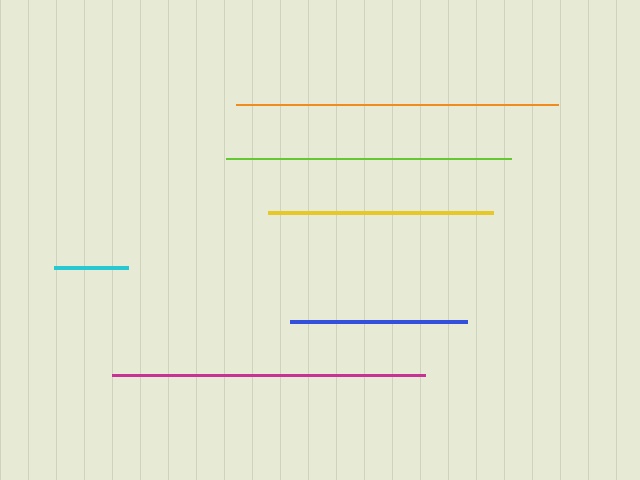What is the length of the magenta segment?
The magenta segment is approximately 313 pixels long.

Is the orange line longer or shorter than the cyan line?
The orange line is longer than the cyan line.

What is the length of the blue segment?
The blue segment is approximately 177 pixels long.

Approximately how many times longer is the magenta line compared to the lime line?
The magenta line is approximately 1.1 times the length of the lime line.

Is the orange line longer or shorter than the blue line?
The orange line is longer than the blue line.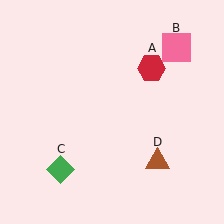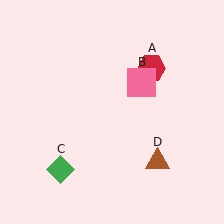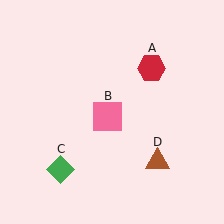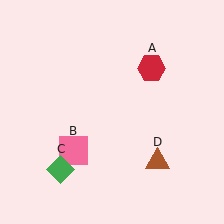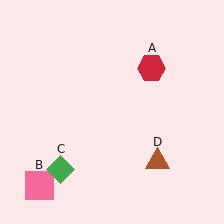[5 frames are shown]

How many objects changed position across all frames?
1 object changed position: pink square (object B).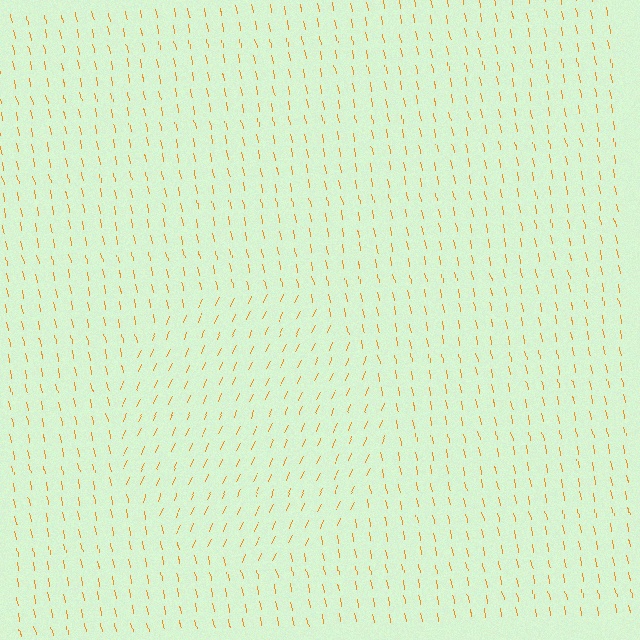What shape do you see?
I see a circle.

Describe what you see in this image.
The image is filled with small orange line segments. A circle region in the image has lines oriented differently from the surrounding lines, creating a visible texture boundary.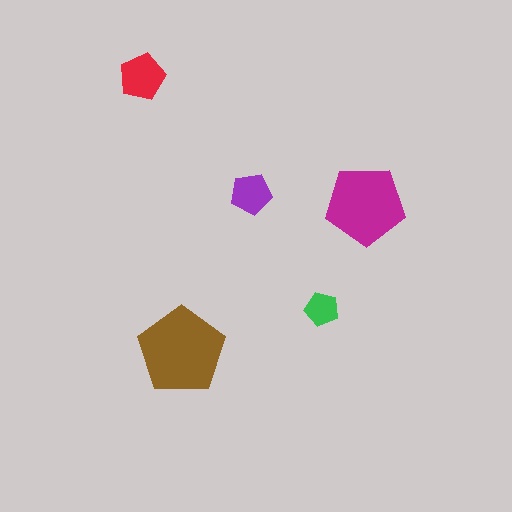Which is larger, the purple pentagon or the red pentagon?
The red one.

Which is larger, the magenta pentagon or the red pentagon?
The magenta one.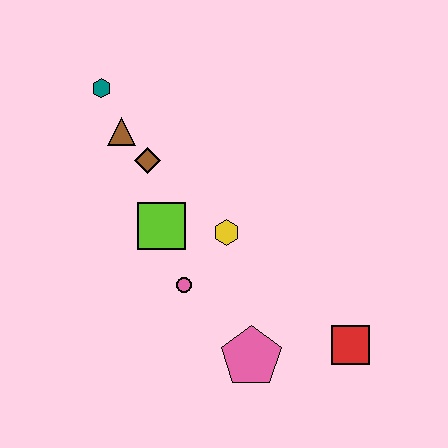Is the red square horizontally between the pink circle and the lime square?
No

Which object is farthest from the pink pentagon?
The teal hexagon is farthest from the pink pentagon.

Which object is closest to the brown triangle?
The brown diamond is closest to the brown triangle.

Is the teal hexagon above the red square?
Yes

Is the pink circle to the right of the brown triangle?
Yes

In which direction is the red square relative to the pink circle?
The red square is to the right of the pink circle.